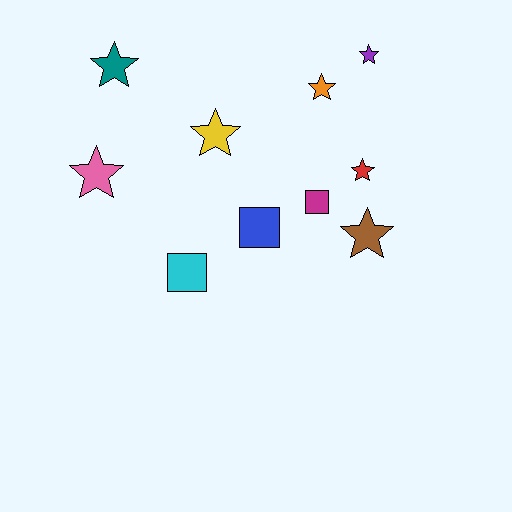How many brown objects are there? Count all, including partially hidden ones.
There is 1 brown object.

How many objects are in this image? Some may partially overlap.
There are 10 objects.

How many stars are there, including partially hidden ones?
There are 7 stars.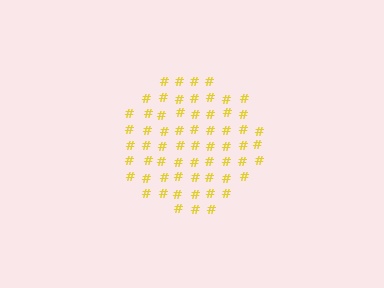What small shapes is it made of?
It is made of small hash symbols.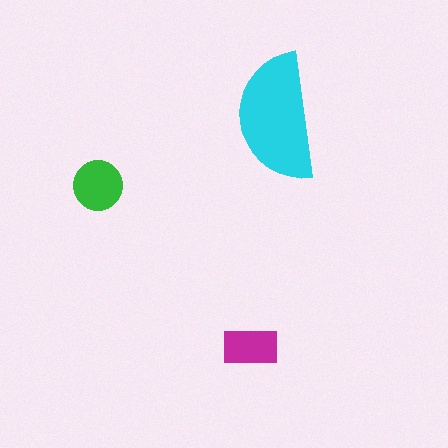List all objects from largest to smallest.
The cyan semicircle, the green circle, the magenta rectangle.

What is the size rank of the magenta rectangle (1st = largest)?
3rd.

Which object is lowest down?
The magenta rectangle is bottommost.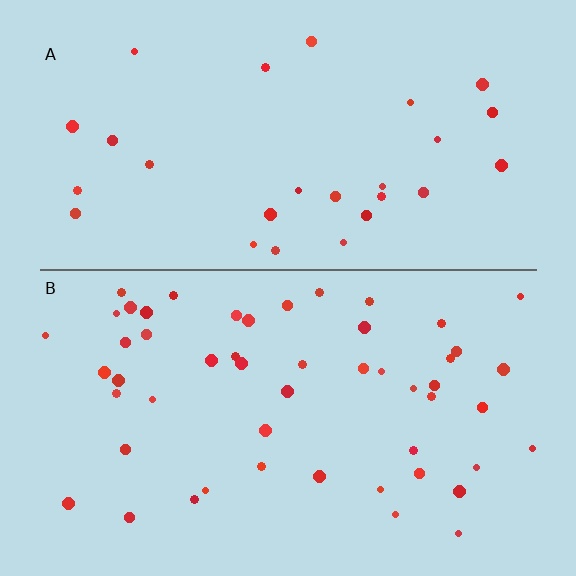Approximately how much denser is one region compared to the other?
Approximately 1.9× — region B over region A.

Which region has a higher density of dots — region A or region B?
B (the bottom).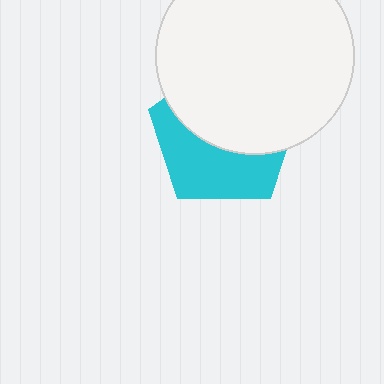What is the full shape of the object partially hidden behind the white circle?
The partially hidden object is a cyan pentagon.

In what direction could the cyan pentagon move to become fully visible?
The cyan pentagon could move down. That would shift it out from behind the white circle entirely.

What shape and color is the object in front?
The object in front is a white circle.